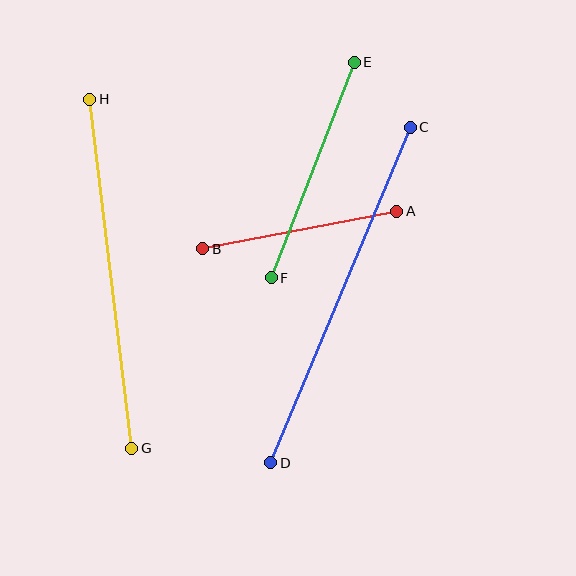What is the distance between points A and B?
The distance is approximately 197 pixels.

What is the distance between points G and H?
The distance is approximately 352 pixels.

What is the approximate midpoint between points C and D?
The midpoint is at approximately (341, 295) pixels.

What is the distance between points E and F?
The distance is approximately 231 pixels.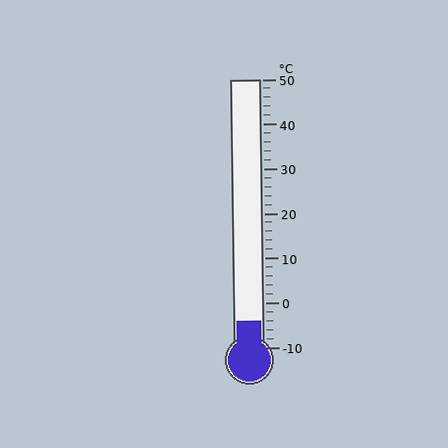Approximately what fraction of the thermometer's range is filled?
The thermometer is filled to approximately 10% of its range.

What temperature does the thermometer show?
The thermometer shows approximately -4°C.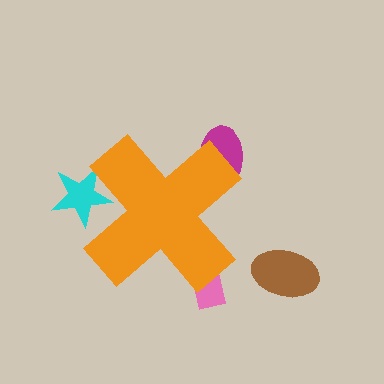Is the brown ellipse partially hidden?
No, the brown ellipse is fully visible.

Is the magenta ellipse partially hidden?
Yes, the magenta ellipse is partially hidden behind the orange cross.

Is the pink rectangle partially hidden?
Yes, the pink rectangle is partially hidden behind the orange cross.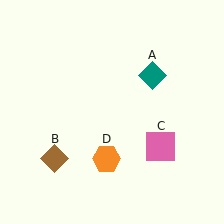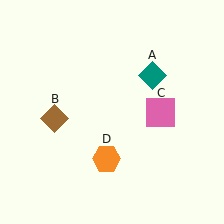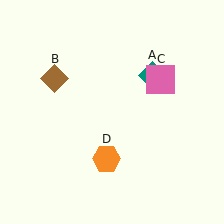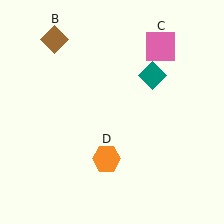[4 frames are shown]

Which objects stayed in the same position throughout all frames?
Teal diamond (object A) and orange hexagon (object D) remained stationary.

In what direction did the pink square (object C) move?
The pink square (object C) moved up.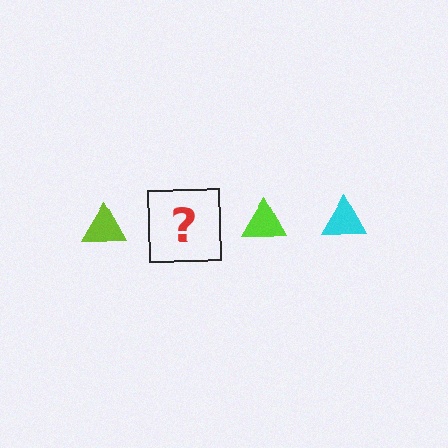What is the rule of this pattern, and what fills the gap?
The rule is that the pattern cycles through lime, cyan triangles. The gap should be filled with a cyan triangle.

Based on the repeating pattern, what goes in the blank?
The blank should be a cyan triangle.